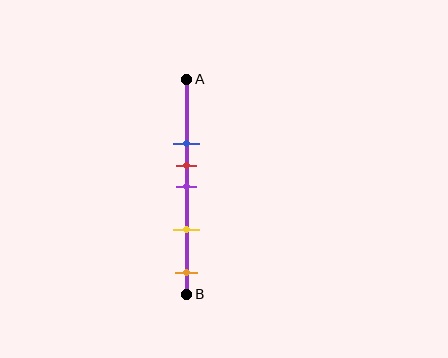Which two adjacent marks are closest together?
The red and purple marks are the closest adjacent pair.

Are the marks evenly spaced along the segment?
No, the marks are not evenly spaced.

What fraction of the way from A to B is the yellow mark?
The yellow mark is approximately 70% (0.7) of the way from A to B.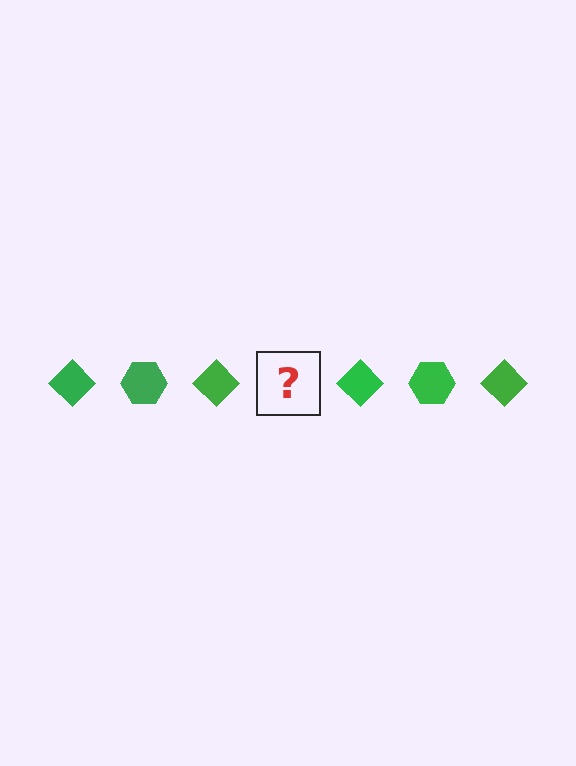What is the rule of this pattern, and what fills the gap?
The rule is that the pattern cycles through diamond, hexagon shapes in green. The gap should be filled with a green hexagon.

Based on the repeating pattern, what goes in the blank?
The blank should be a green hexagon.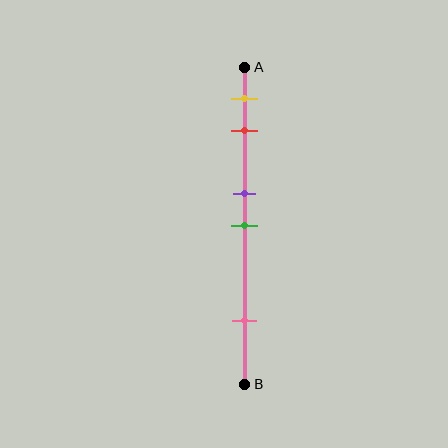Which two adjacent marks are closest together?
The purple and green marks are the closest adjacent pair.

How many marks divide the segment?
There are 5 marks dividing the segment.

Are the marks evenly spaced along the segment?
No, the marks are not evenly spaced.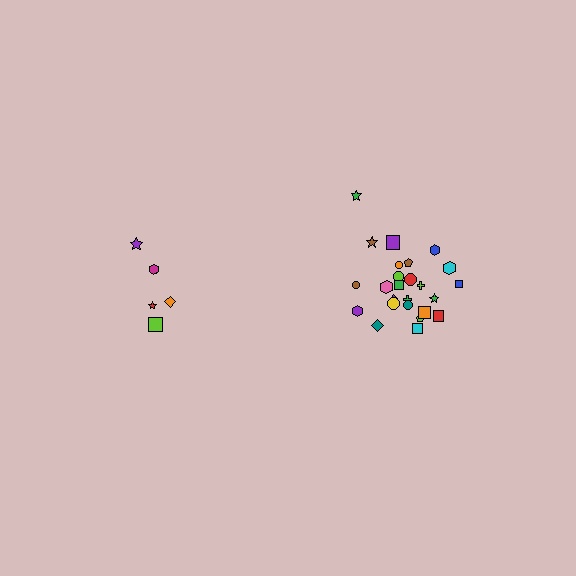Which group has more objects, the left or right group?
The right group.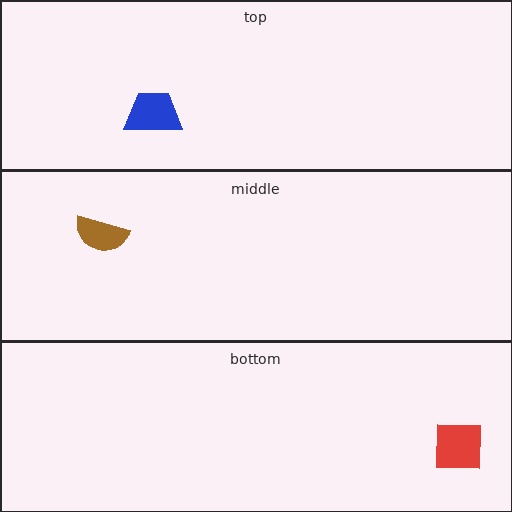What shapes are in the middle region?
The brown semicircle.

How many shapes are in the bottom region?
1.